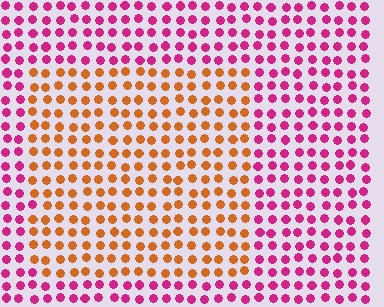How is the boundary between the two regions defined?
The boundary is defined purely by a slight shift in hue (about 59 degrees). Spacing, size, and orientation are identical on both sides.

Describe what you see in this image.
The image is filled with small magenta elements in a uniform arrangement. A rectangle-shaped region is visible where the elements are tinted to a slightly different hue, forming a subtle color boundary.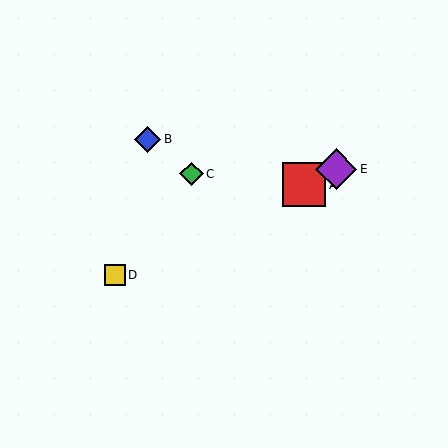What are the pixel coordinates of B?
Object B is at (148, 139).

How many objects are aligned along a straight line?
3 objects (A, D, E) are aligned along a straight line.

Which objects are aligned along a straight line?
Objects A, D, E are aligned along a straight line.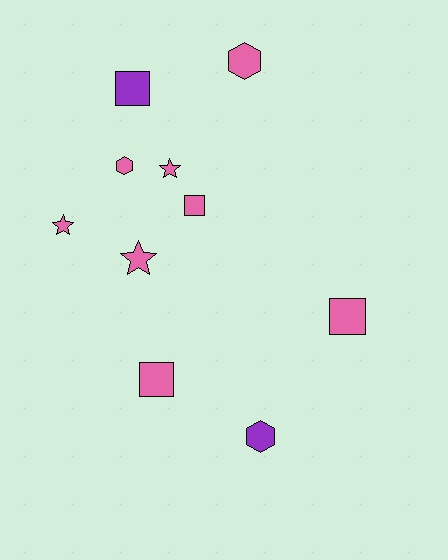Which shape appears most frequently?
Square, with 4 objects.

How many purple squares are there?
There is 1 purple square.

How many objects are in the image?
There are 10 objects.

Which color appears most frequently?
Pink, with 8 objects.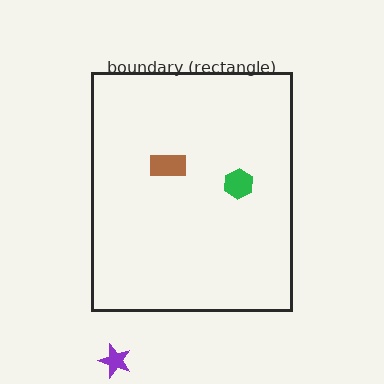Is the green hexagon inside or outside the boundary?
Inside.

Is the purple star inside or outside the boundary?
Outside.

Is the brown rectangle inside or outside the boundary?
Inside.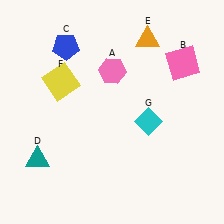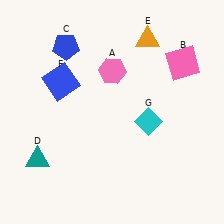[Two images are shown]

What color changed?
The square (F) changed from yellow in Image 1 to blue in Image 2.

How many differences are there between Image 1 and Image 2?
There is 1 difference between the two images.